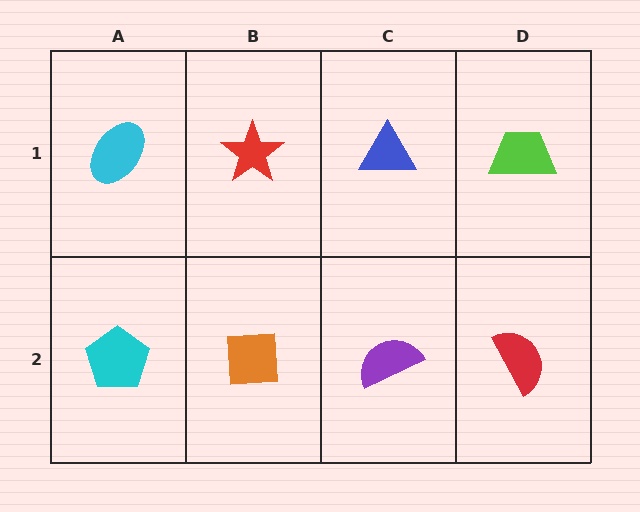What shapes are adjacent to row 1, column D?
A red semicircle (row 2, column D), a blue triangle (row 1, column C).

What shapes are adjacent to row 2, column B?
A red star (row 1, column B), a cyan pentagon (row 2, column A), a purple semicircle (row 2, column C).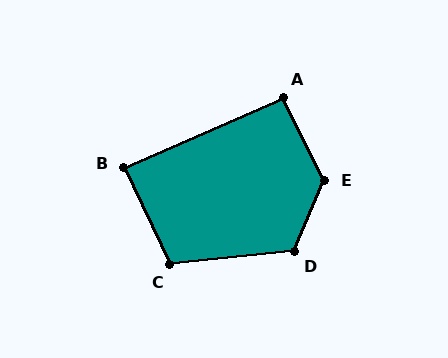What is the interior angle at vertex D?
Approximately 119 degrees (obtuse).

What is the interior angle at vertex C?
Approximately 110 degrees (obtuse).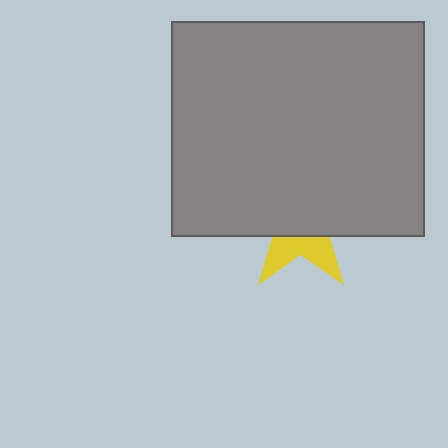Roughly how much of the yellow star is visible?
A small part of it is visible (roughly 34%).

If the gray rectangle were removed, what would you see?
You would see the complete yellow star.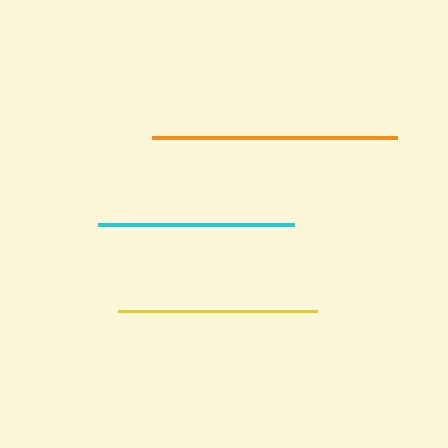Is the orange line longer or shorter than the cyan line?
The orange line is longer than the cyan line.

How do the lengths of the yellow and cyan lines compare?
The yellow and cyan lines are approximately the same length.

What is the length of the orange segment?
The orange segment is approximately 246 pixels long.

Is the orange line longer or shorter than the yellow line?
The orange line is longer than the yellow line.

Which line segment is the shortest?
The cyan line is the shortest at approximately 195 pixels.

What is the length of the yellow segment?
The yellow segment is approximately 199 pixels long.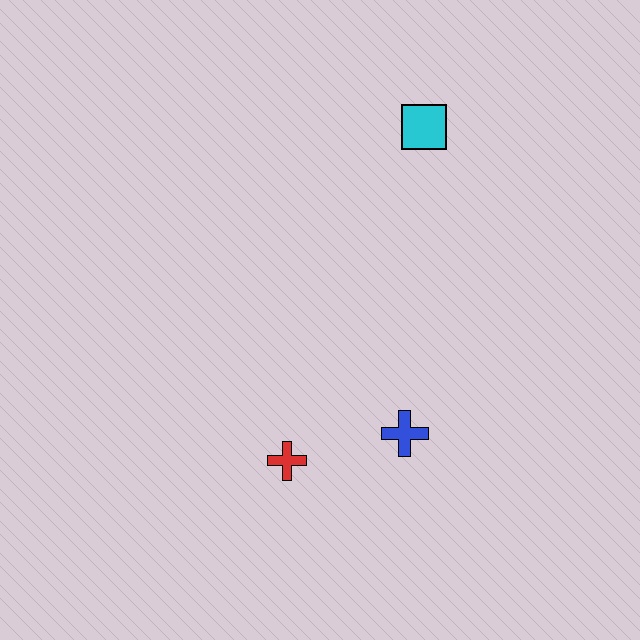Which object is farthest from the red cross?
The cyan square is farthest from the red cross.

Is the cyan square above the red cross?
Yes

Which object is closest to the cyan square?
The blue cross is closest to the cyan square.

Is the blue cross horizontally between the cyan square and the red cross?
Yes